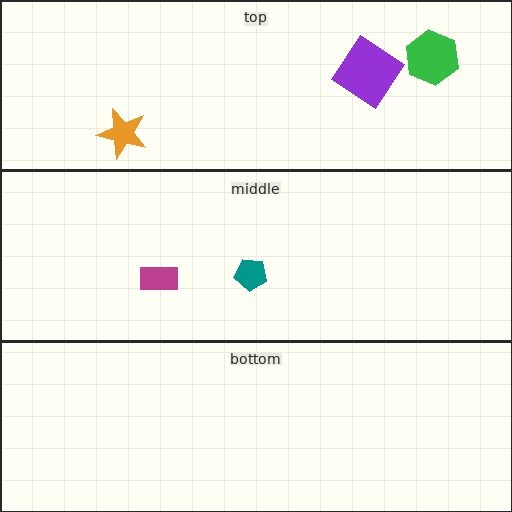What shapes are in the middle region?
The magenta rectangle, the teal pentagon.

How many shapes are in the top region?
3.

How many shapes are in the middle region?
2.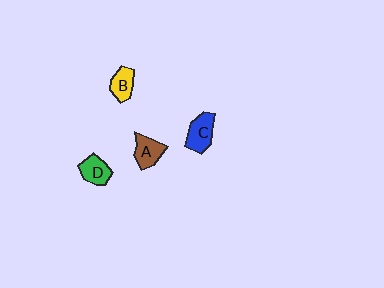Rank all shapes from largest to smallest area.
From largest to smallest: C (blue), A (brown), D (green), B (yellow).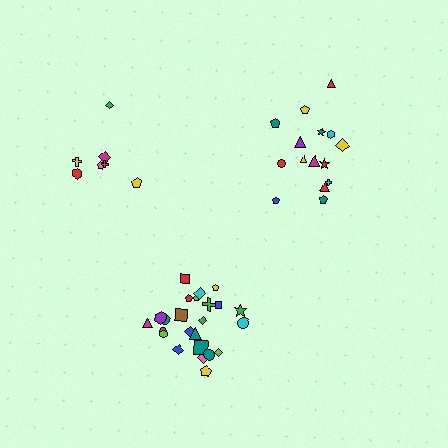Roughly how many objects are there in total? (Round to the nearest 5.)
Roughly 45 objects in total.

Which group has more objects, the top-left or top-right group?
The top-right group.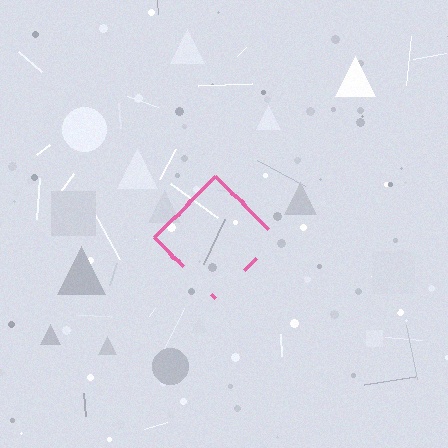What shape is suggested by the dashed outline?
The dashed outline suggests a diamond.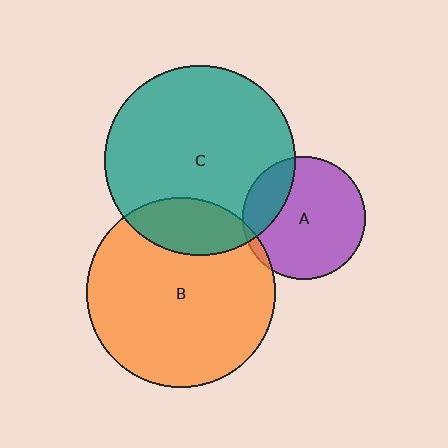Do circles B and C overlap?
Yes.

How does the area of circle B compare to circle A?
Approximately 2.4 times.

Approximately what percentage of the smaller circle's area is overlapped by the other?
Approximately 20%.